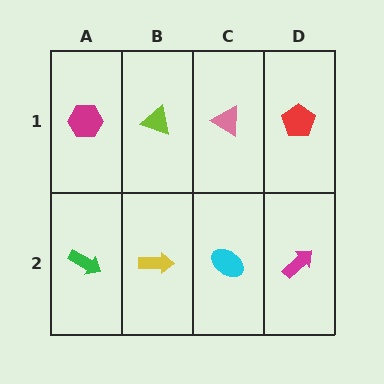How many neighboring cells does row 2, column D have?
2.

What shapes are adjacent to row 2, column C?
A pink triangle (row 1, column C), a yellow arrow (row 2, column B), a magenta arrow (row 2, column D).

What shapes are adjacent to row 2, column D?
A red pentagon (row 1, column D), a cyan ellipse (row 2, column C).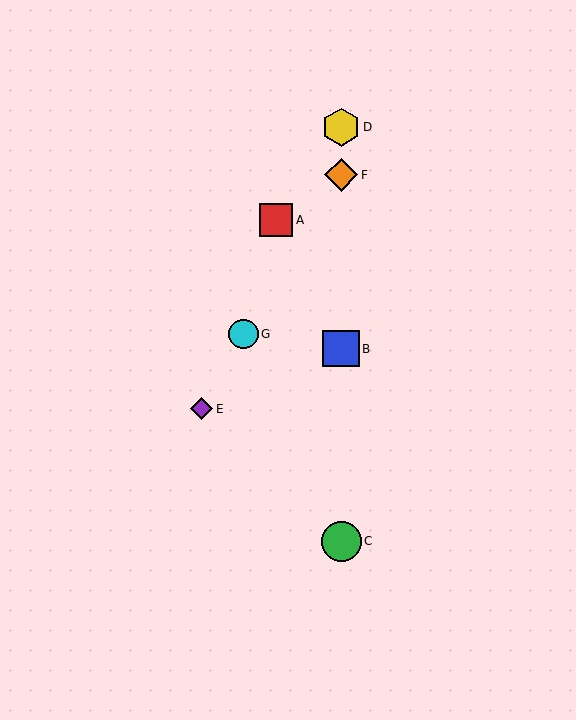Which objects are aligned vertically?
Objects B, C, D, F are aligned vertically.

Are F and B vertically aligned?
Yes, both are at x≈341.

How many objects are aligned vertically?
4 objects (B, C, D, F) are aligned vertically.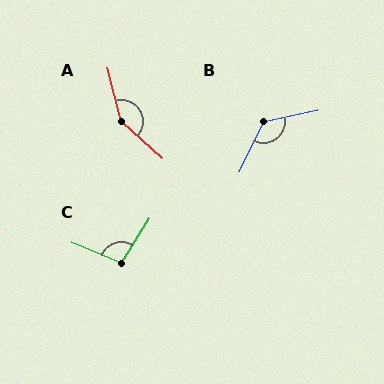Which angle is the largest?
A, at approximately 146 degrees.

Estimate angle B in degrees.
Approximately 128 degrees.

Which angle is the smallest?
C, at approximately 100 degrees.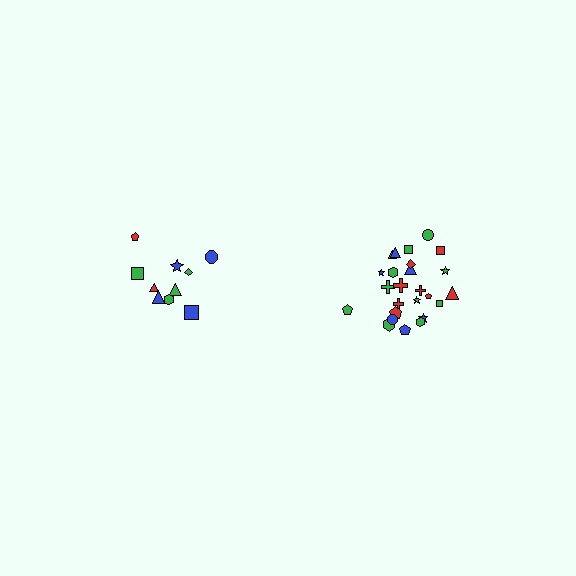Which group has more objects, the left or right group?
The right group.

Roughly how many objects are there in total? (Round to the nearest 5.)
Roughly 35 objects in total.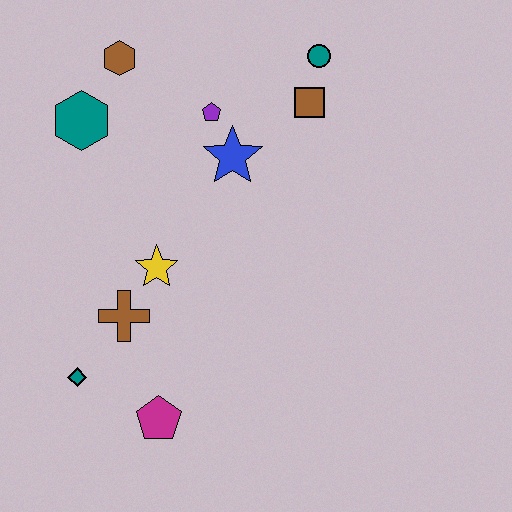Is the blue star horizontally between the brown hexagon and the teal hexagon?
No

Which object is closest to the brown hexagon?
The teal hexagon is closest to the brown hexagon.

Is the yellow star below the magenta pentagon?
No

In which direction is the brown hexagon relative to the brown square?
The brown hexagon is to the left of the brown square.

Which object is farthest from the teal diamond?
The teal circle is farthest from the teal diamond.